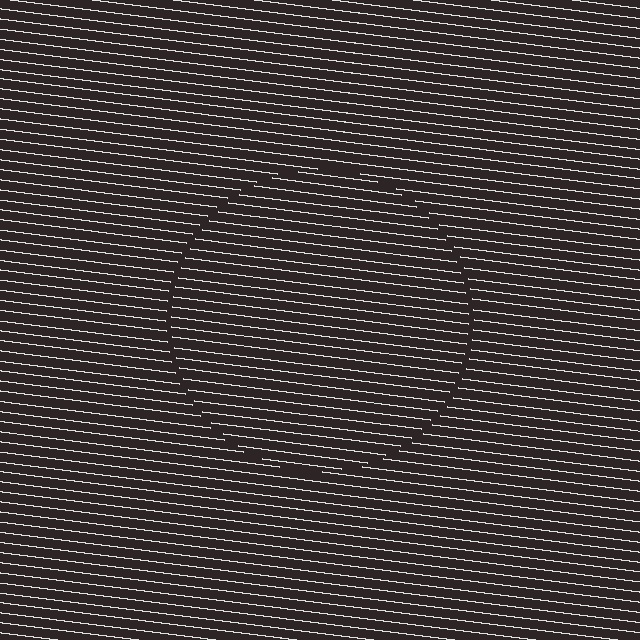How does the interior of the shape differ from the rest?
The interior of the shape contains the same grating, shifted by half a period — the contour is defined by the phase discontinuity where line-ends from the inner and outer gratings abut.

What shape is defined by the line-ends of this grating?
An illusory circle. The interior of the shape contains the same grating, shifted by half a period — the contour is defined by the phase discontinuity where line-ends from the inner and outer gratings abut.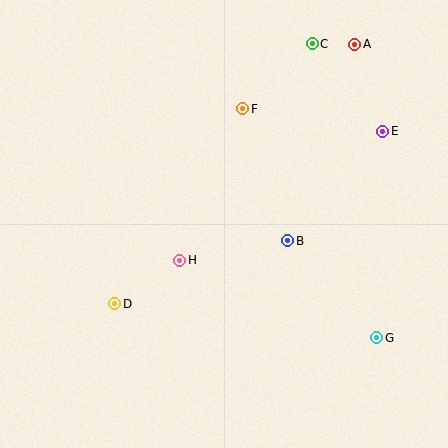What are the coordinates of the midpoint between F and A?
The midpoint between F and A is at (299, 76).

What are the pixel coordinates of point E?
Point E is at (383, 131).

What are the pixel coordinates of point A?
Point A is at (355, 44).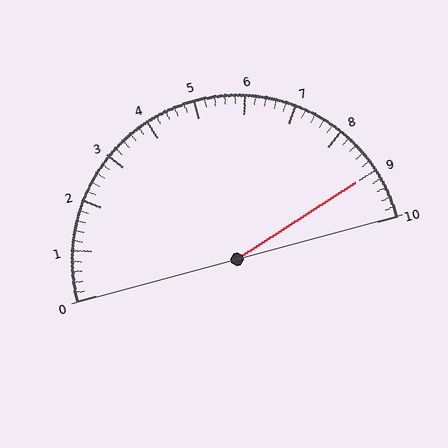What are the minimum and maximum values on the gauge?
The gauge ranges from 0 to 10.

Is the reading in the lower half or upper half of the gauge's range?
The reading is in the upper half of the range (0 to 10).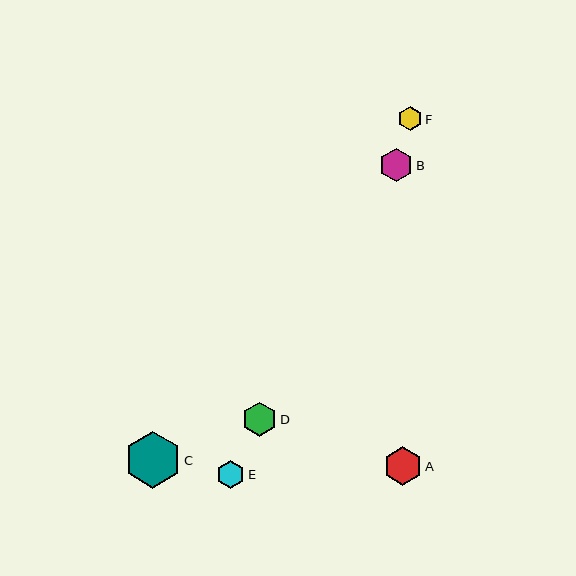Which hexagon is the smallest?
Hexagon F is the smallest with a size of approximately 23 pixels.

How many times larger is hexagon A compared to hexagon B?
Hexagon A is approximately 1.2 times the size of hexagon B.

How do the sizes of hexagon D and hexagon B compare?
Hexagon D and hexagon B are approximately the same size.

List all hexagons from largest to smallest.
From largest to smallest: C, A, D, B, E, F.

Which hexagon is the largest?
Hexagon C is the largest with a size of approximately 56 pixels.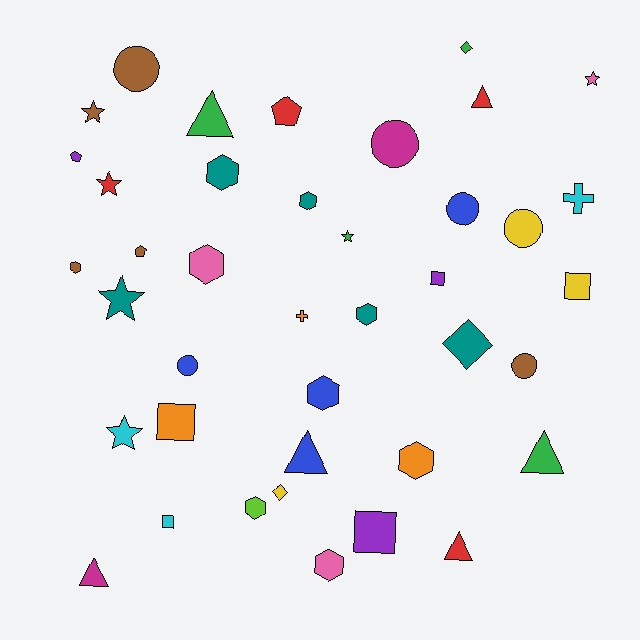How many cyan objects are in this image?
There are 3 cyan objects.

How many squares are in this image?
There are 5 squares.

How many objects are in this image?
There are 40 objects.